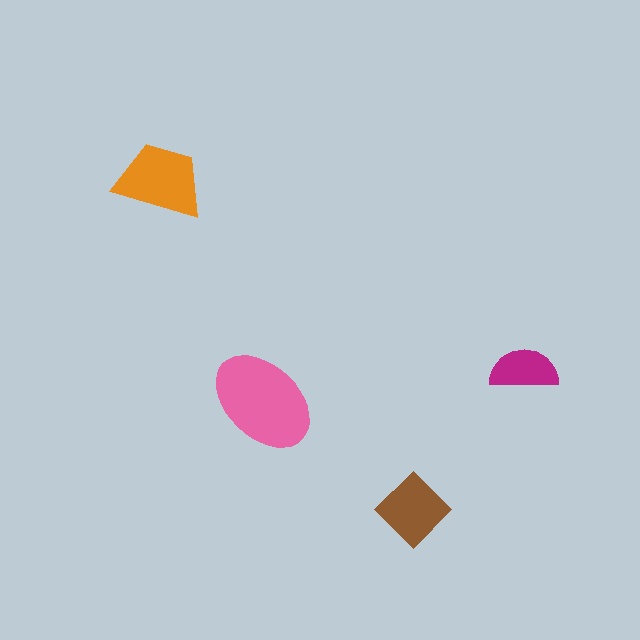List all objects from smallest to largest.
The magenta semicircle, the brown diamond, the orange trapezoid, the pink ellipse.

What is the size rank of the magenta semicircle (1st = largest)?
4th.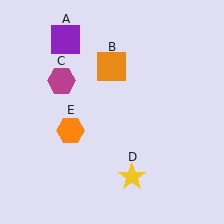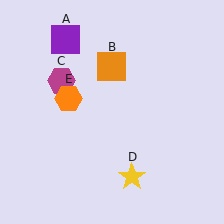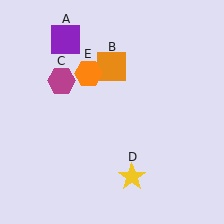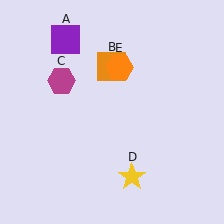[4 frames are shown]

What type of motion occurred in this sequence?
The orange hexagon (object E) rotated clockwise around the center of the scene.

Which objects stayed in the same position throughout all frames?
Purple square (object A) and orange square (object B) and magenta hexagon (object C) and yellow star (object D) remained stationary.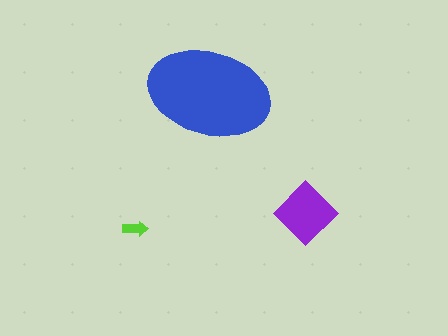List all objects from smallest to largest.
The lime arrow, the purple diamond, the blue ellipse.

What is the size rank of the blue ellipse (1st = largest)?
1st.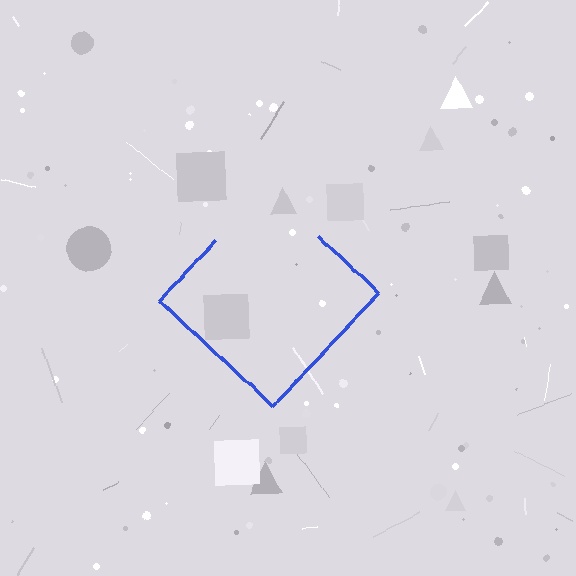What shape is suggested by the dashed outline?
The dashed outline suggests a diamond.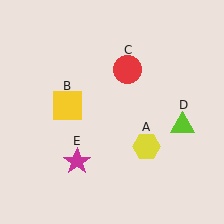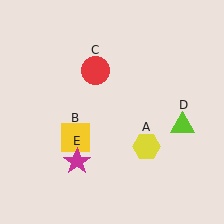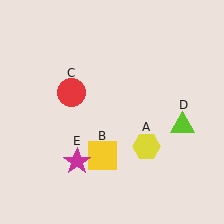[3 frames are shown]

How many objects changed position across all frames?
2 objects changed position: yellow square (object B), red circle (object C).